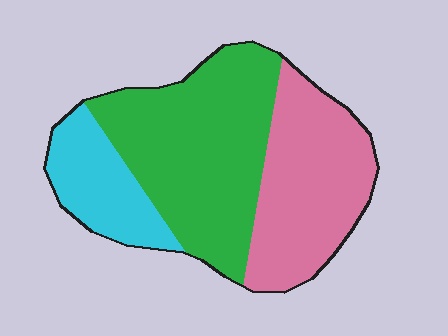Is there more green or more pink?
Green.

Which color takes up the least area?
Cyan, at roughly 20%.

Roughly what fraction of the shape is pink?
Pink takes up about one third (1/3) of the shape.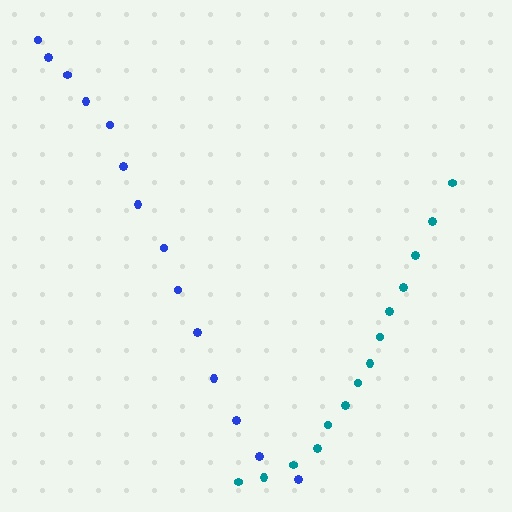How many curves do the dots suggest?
There are 2 distinct paths.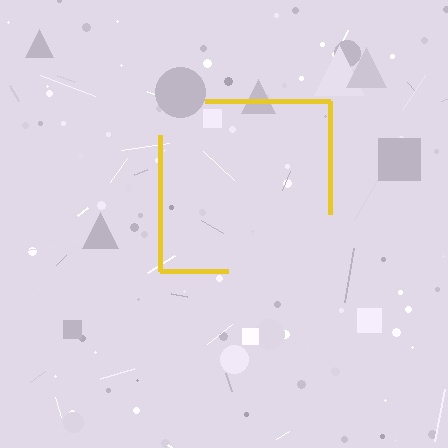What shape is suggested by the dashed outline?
The dashed outline suggests a square.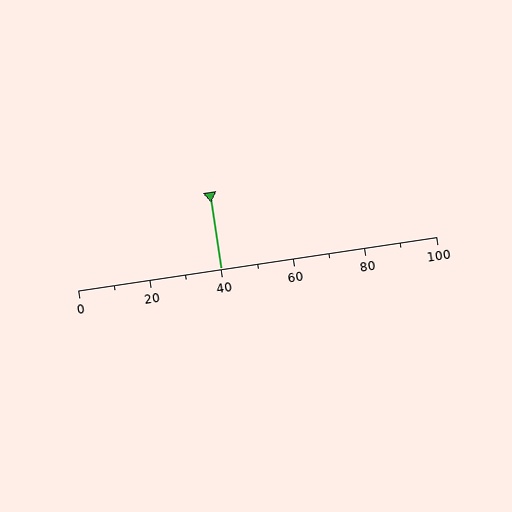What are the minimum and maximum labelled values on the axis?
The axis runs from 0 to 100.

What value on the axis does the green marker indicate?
The marker indicates approximately 40.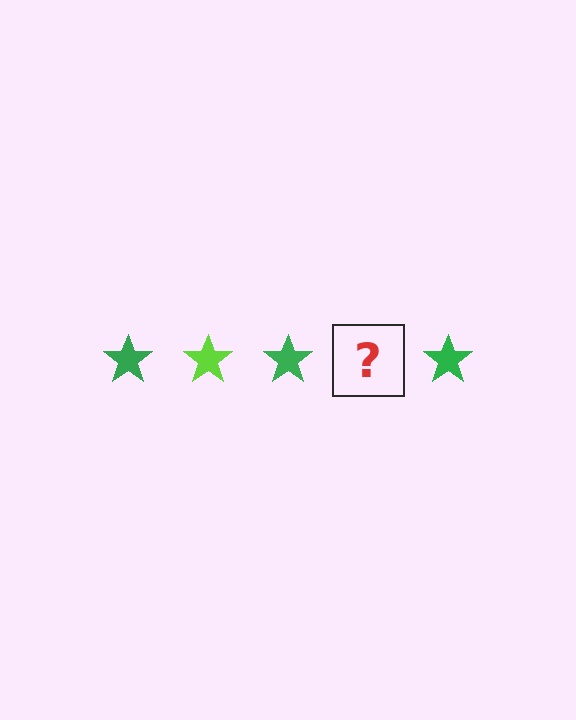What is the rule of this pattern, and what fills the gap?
The rule is that the pattern cycles through green, lime stars. The gap should be filled with a lime star.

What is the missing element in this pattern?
The missing element is a lime star.